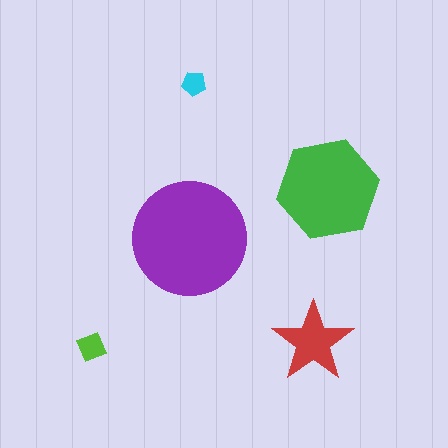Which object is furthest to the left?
The lime diamond is leftmost.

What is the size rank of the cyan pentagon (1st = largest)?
5th.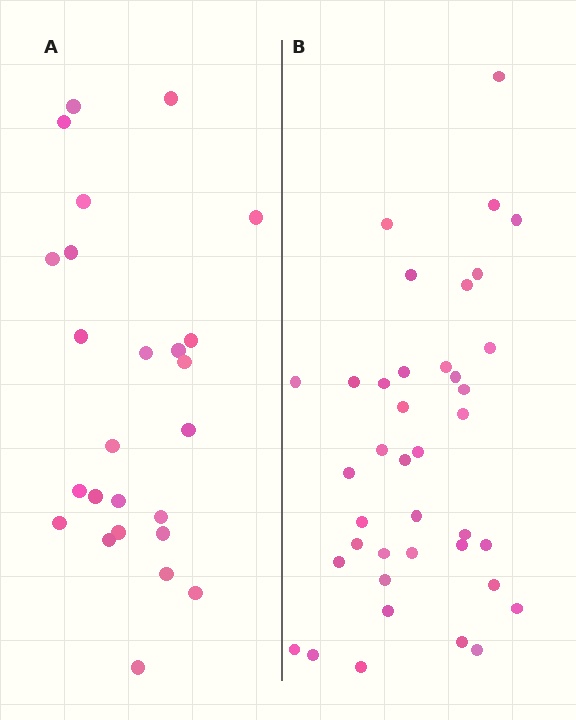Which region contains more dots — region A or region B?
Region B (the right region) has more dots.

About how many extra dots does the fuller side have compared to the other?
Region B has approximately 15 more dots than region A.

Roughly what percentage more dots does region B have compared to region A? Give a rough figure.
About 55% more.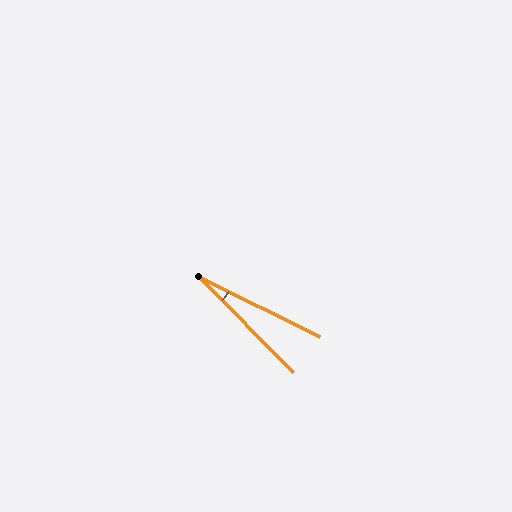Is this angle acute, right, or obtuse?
It is acute.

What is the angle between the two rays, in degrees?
Approximately 19 degrees.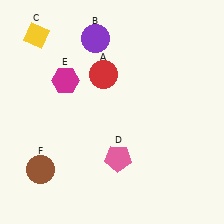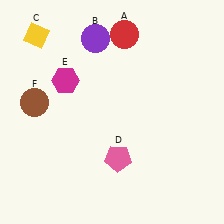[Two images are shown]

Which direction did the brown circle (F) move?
The brown circle (F) moved up.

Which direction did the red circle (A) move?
The red circle (A) moved up.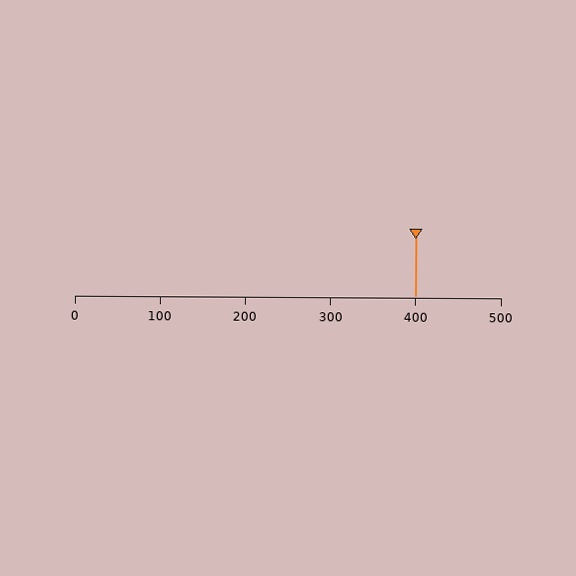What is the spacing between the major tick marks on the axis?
The major ticks are spaced 100 apart.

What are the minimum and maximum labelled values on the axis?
The axis runs from 0 to 500.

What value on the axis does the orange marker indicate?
The marker indicates approximately 400.